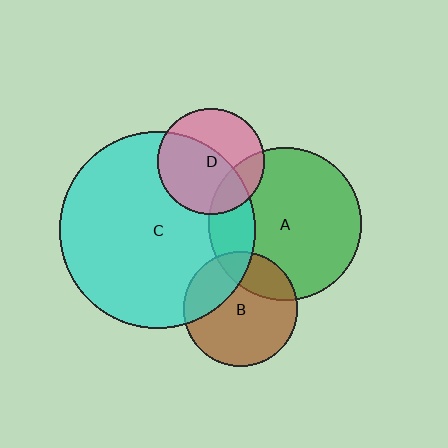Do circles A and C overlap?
Yes.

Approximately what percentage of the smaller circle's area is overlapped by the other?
Approximately 20%.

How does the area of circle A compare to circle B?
Approximately 1.8 times.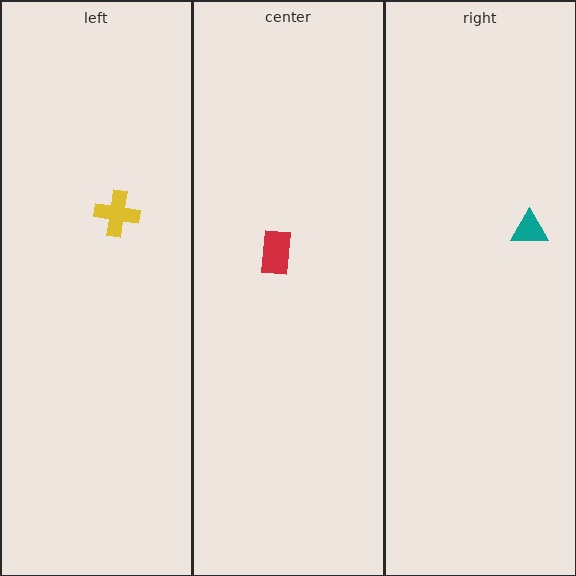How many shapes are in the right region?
1.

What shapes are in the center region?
The red rectangle.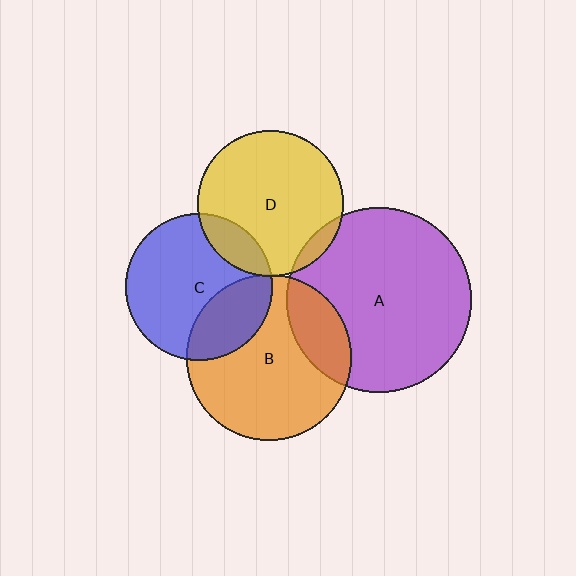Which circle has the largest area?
Circle A (purple).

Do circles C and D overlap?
Yes.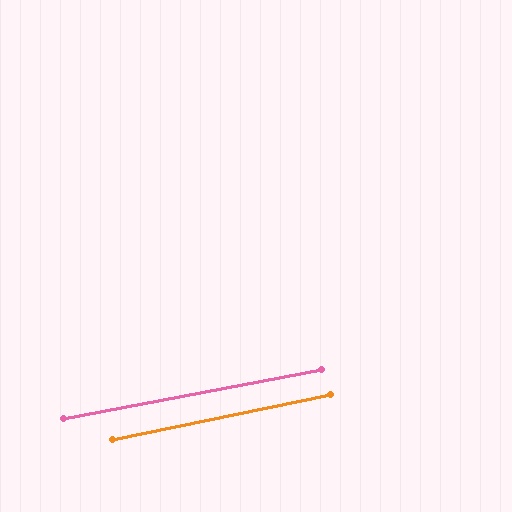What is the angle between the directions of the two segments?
Approximately 1 degree.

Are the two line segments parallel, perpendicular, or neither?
Parallel — their directions differ by only 1.1°.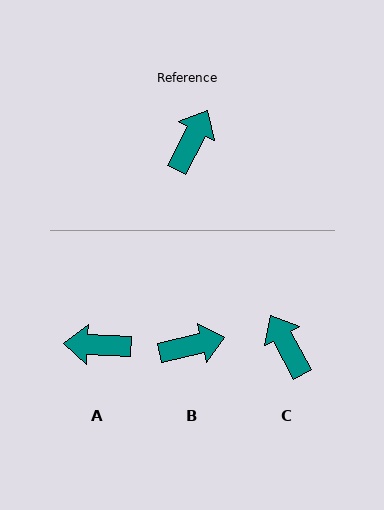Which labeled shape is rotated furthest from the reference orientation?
A, about 116 degrees away.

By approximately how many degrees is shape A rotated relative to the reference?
Approximately 116 degrees counter-clockwise.